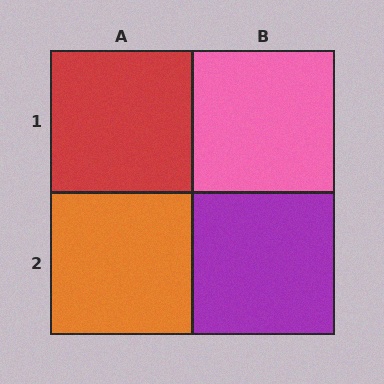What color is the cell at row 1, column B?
Pink.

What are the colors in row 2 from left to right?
Orange, purple.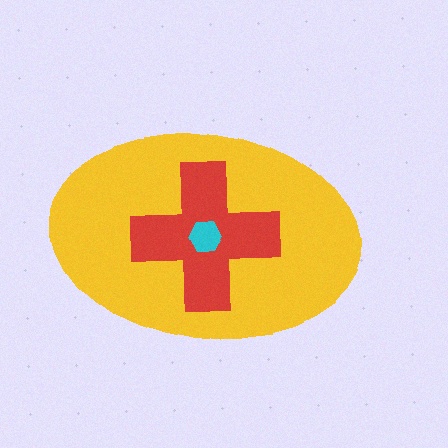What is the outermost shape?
The yellow ellipse.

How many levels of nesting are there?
3.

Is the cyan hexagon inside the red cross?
Yes.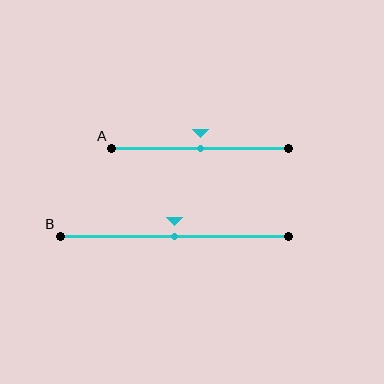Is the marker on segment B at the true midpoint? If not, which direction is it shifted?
Yes, the marker on segment B is at the true midpoint.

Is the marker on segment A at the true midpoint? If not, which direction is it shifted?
Yes, the marker on segment A is at the true midpoint.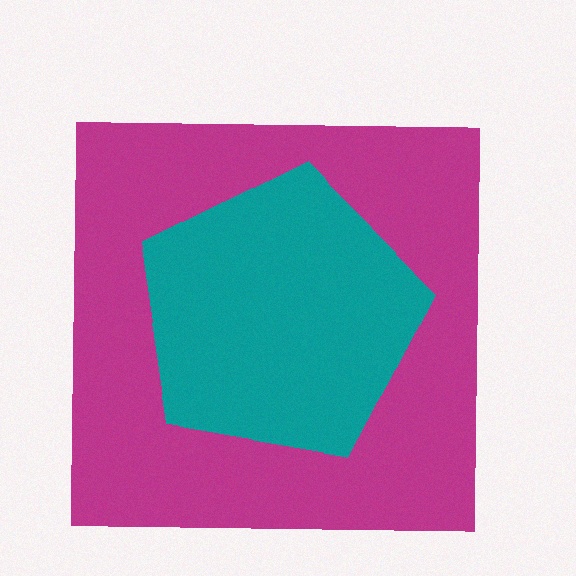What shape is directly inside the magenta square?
The teal pentagon.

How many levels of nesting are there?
2.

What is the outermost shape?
The magenta square.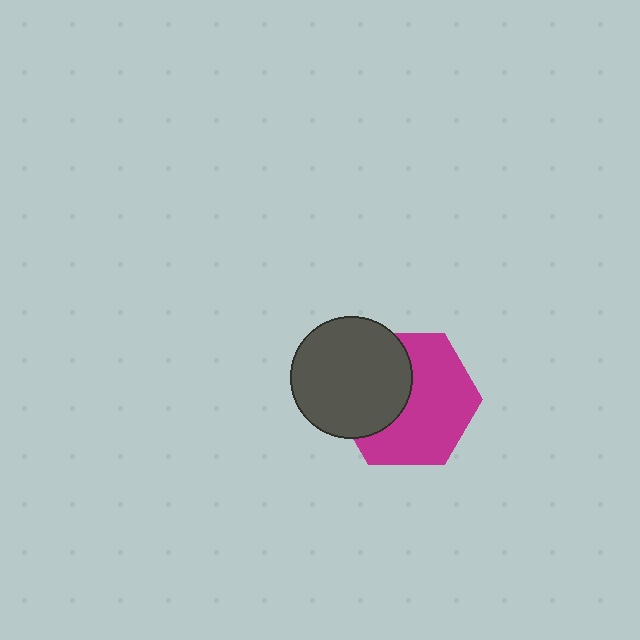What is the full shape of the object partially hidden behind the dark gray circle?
The partially hidden object is a magenta hexagon.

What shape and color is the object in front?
The object in front is a dark gray circle.